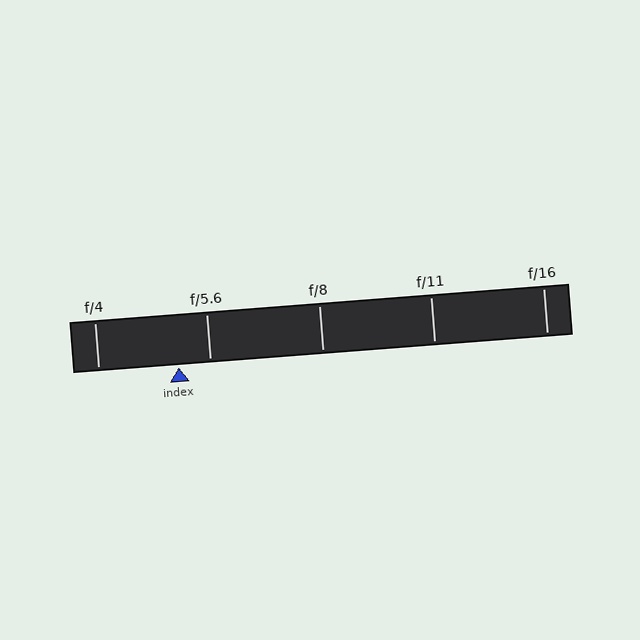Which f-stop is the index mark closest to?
The index mark is closest to f/5.6.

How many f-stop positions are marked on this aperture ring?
There are 5 f-stop positions marked.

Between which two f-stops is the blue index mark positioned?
The index mark is between f/4 and f/5.6.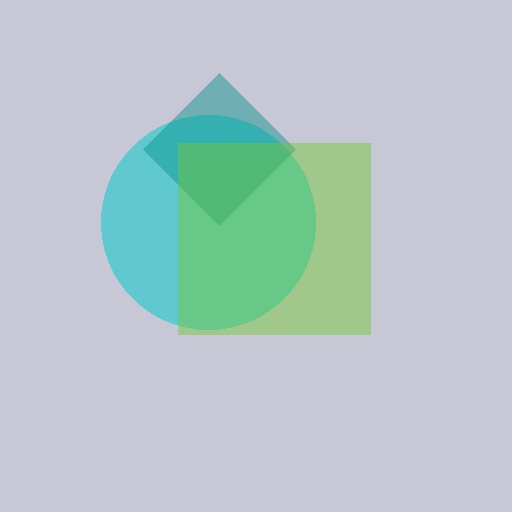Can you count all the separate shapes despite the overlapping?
Yes, there are 3 separate shapes.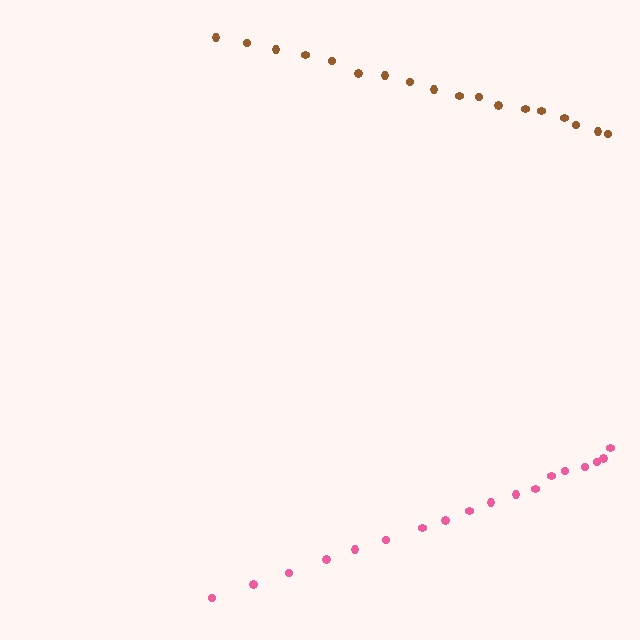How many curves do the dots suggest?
There are 2 distinct paths.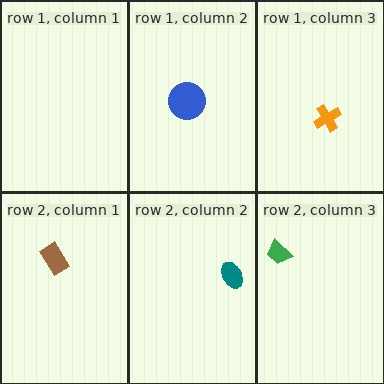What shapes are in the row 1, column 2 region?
The blue circle.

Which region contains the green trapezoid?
The row 2, column 3 region.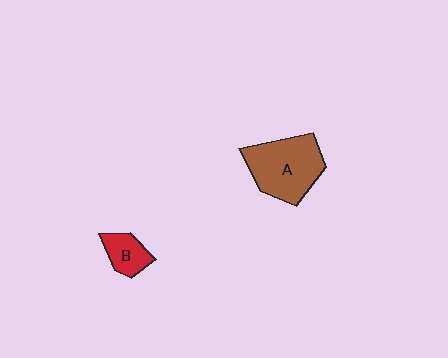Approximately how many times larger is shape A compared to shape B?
Approximately 2.6 times.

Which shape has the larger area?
Shape A (brown).